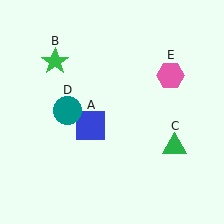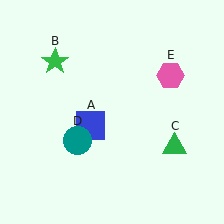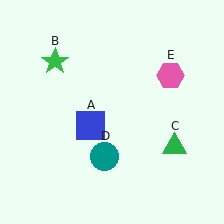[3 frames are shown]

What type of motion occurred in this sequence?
The teal circle (object D) rotated counterclockwise around the center of the scene.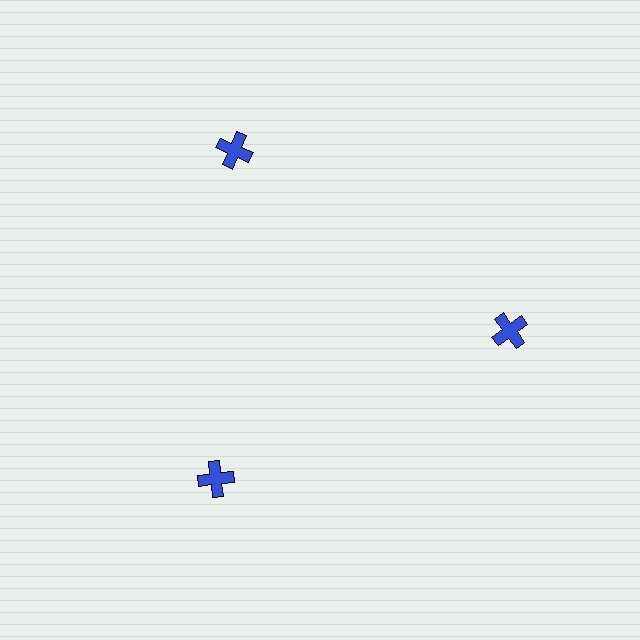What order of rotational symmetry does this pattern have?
This pattern has 3-fold rotational symmetry.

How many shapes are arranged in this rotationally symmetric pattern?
There are 3 shapes, arranged in 3 groups of 1.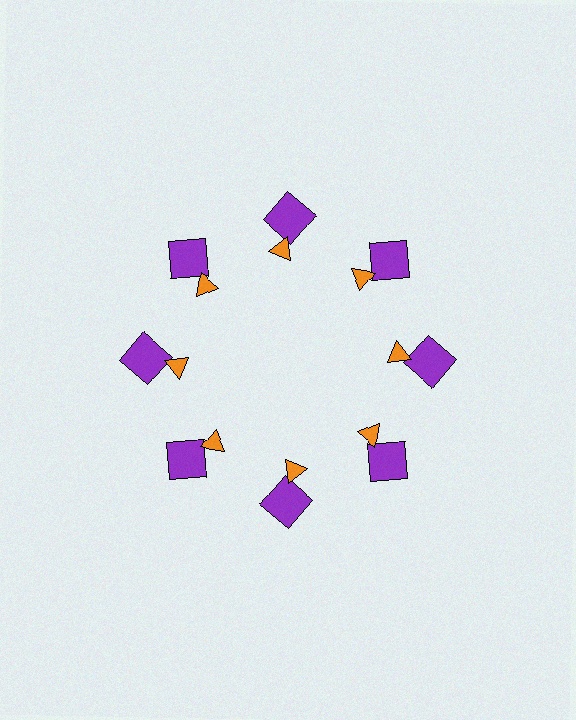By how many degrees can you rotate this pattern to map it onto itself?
The pattern maps onto itself every 45 degrees of rotation.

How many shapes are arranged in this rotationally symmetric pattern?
There are 16 shapes, arranged in 8 groups of 2.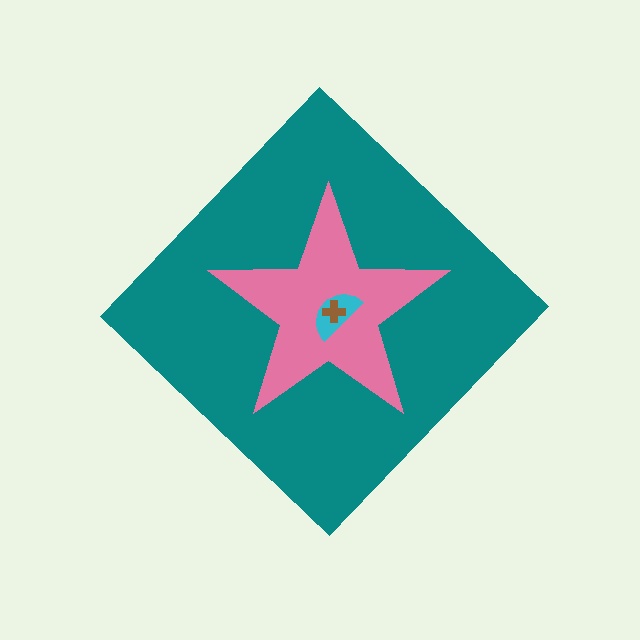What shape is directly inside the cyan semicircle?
The brown cross.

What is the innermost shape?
The brown cross.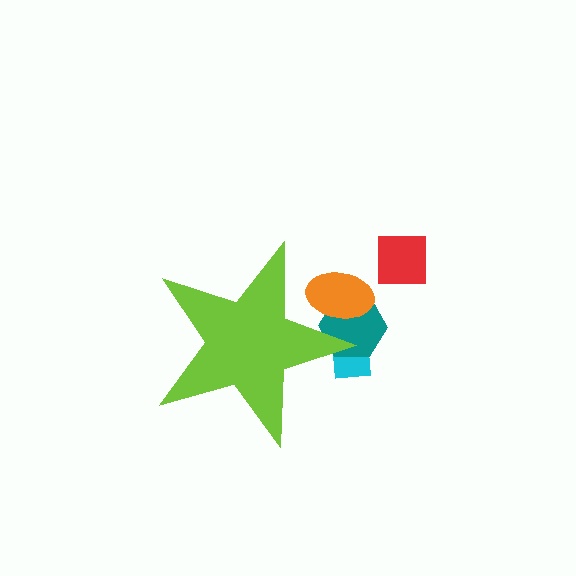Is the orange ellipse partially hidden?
Yes, the orange ellipse is partially hidden behind the lime star.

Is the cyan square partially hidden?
Yes, the cyan square is partially hidden behind the lime star.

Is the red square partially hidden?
No, the red square is fully visible.